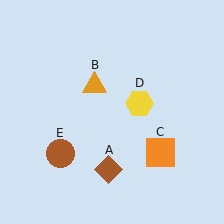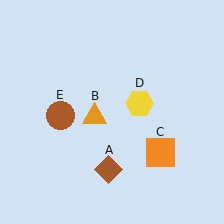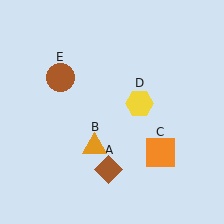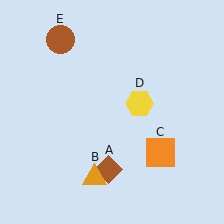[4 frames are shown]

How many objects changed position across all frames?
2 objects changed position: orange triangle (object B), brown circle (object E).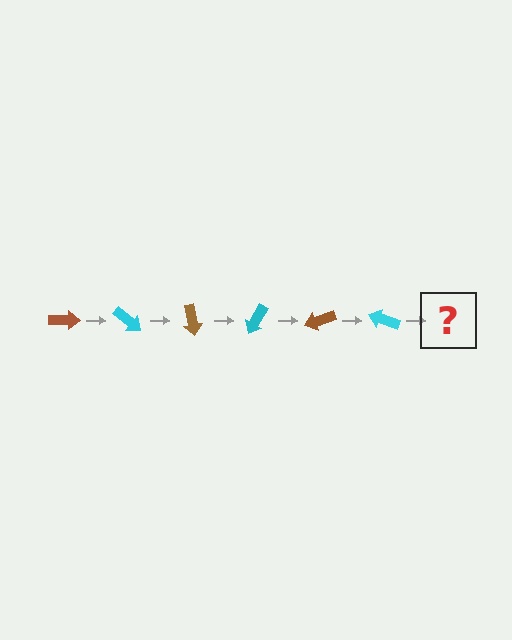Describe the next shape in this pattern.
It should be a brown arrow, rotated 240 degrees from the start.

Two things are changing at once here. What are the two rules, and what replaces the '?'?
The two rules are that it rotates 40 degrees each step and the color cycles through brown and cyan. The '?' should be a brown arrow, rotated 240 degrees from the start.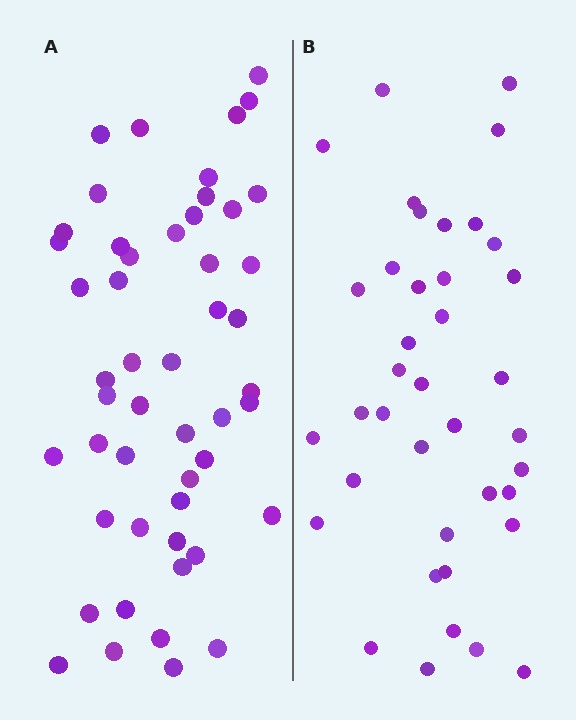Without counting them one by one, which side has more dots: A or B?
Region A (the left region) has more dots.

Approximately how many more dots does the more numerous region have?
Region A has roughly 12 or so more dots than region B.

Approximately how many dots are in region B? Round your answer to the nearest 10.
About 40 dots. (The exact count is 39, which rounds to 40.)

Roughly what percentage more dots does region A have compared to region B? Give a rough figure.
About 30% more.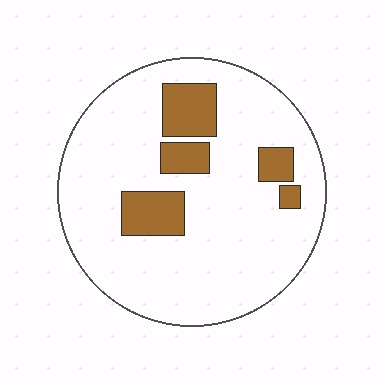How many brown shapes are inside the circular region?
5.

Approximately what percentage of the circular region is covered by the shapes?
Approximately 15%.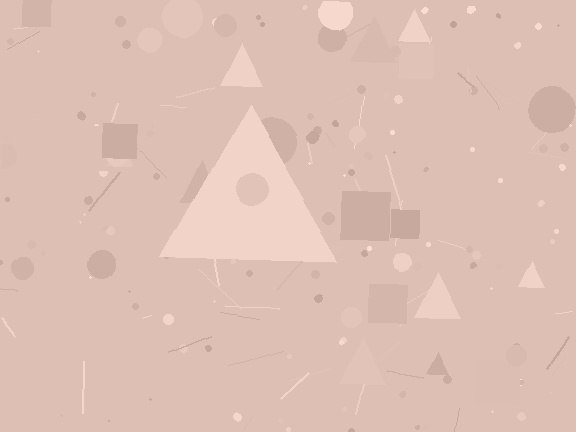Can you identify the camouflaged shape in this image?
The camouflaged shape is a triangle.